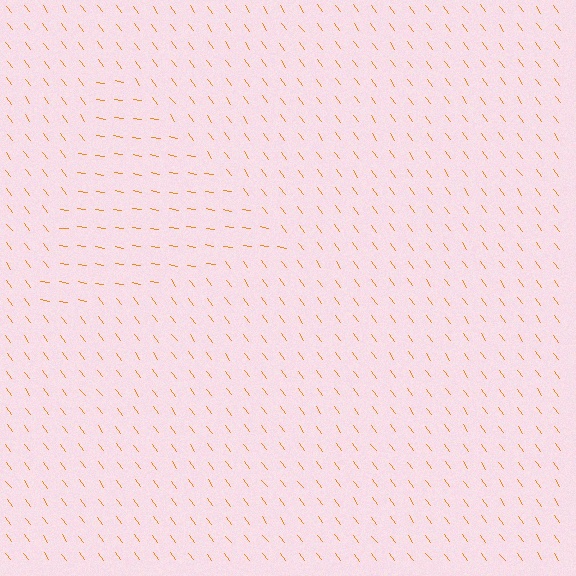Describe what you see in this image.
The image is filled with small orange line segments. A triangle region in the image has lines oriented differently from the surrounding lines, creating a visible texture boundary.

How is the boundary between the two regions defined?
The boundary is defined purely by a change in line orientation (approximately 45 degrees difference). All lines are the same color and thickness.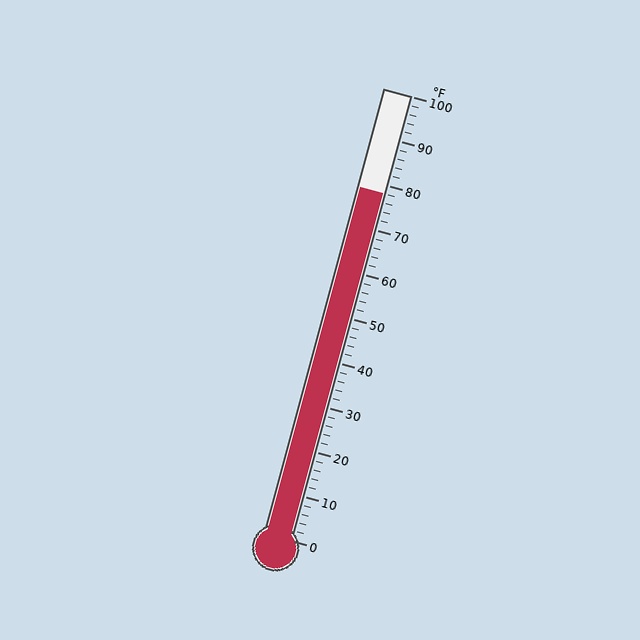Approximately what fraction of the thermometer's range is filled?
The thermometer is filled to approximately 80% of its range.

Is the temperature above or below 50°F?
The temperature is above 50°F.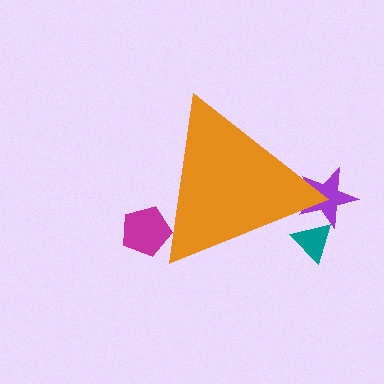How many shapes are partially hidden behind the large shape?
3 shapes are partially hidden.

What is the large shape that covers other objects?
An orange triangle.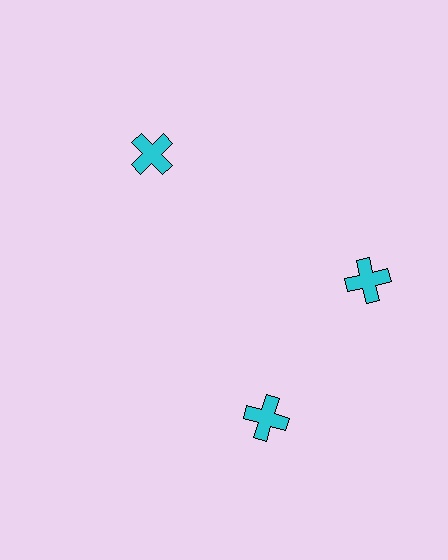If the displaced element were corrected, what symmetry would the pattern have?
It would have 3-fold rotational symmetry — the pattern would map onto itself every 120 degrees.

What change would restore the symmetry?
The symmetry would be restored by rotating it back into even spacing with its neighbors so that all 3 crosses sit at equal angles and equal distance from the center.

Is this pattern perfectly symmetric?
No. The 3 cyan crosses are arranged in a ring, but one element near the 7 o'clock position is rotated out of alignment along the ring, breaking the 3-fold rotational symmetry.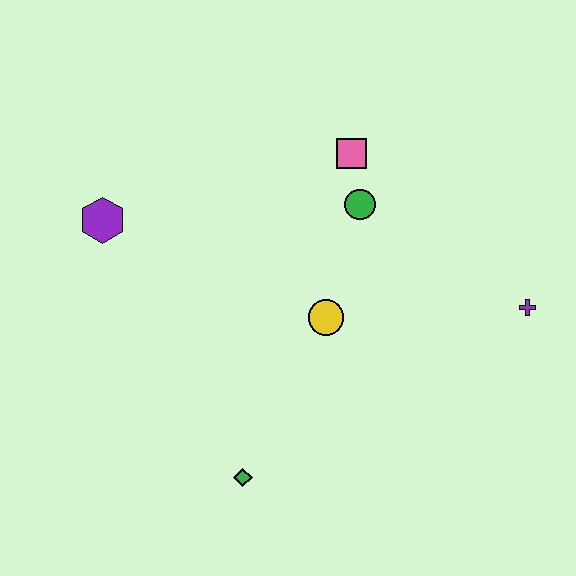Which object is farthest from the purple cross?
The purple hexagon is farthest from the purple cross.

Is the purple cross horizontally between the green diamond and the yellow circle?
No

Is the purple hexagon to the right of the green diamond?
No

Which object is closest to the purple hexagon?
The yellow circle is closest to the purple hexagon.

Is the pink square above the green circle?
Yes